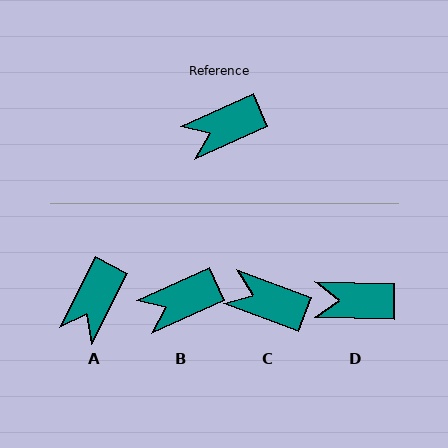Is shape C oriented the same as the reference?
No, it is off by about 45 degrees.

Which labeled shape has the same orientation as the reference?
B.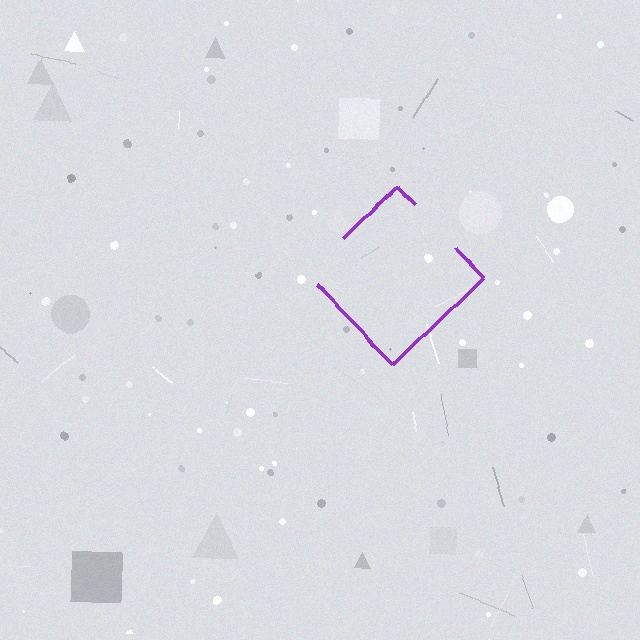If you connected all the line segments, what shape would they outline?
They would outline a diamond.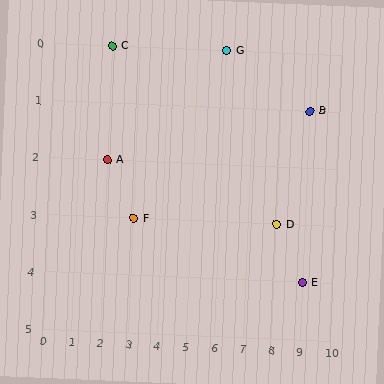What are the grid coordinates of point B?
Point B is at grid coordinates (9, 1).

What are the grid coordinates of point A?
Point A is at grid coordinates (2, 2).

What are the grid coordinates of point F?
Point F is at grid coordinates (3, 3).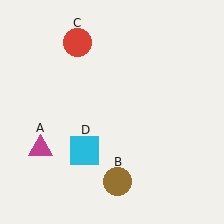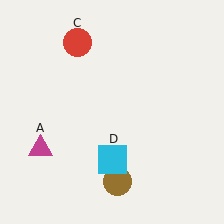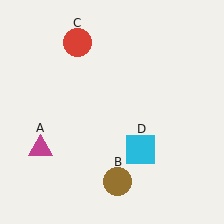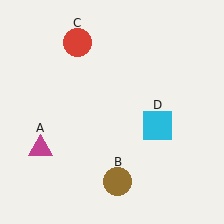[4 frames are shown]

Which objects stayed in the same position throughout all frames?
Magenta triangle (object A) and brown circle (object B) and red circle (object C) remained stationary.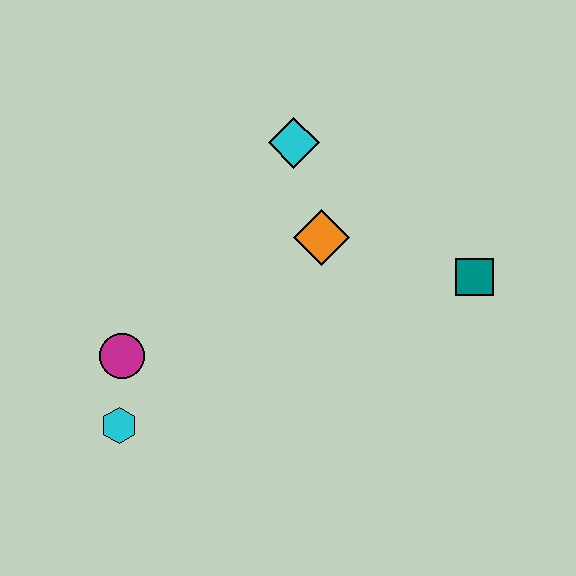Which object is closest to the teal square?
The orange diamond is closest to the teal square.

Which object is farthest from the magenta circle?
The teal square is farthest from the magenta circle.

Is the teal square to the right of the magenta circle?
Yes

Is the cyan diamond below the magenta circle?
No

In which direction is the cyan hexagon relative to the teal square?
The cyan hexagon is to the left of the teal square.